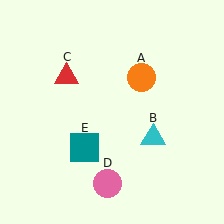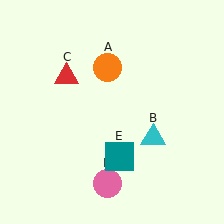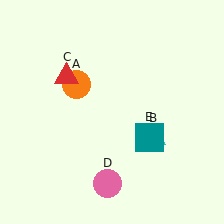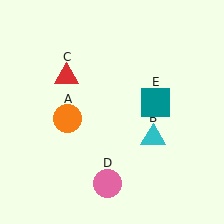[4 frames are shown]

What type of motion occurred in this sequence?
The orange circle (object A), teal square (object E) rotated counterclockwise around the center of the scene.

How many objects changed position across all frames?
2 objects changed position: orange circle (object A), teal square (object E).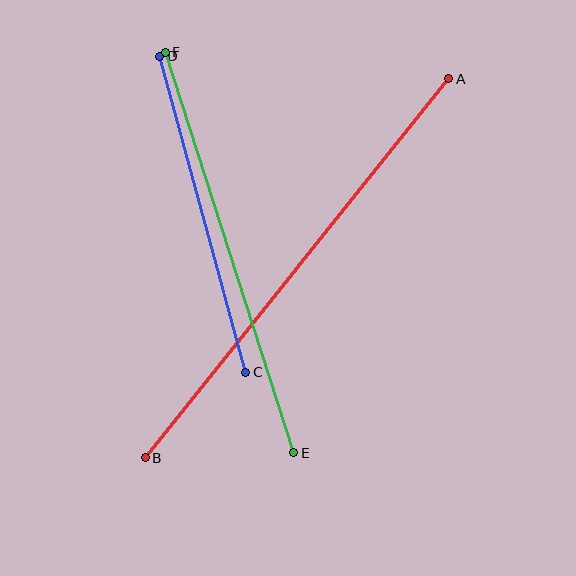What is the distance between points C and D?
The distance is approximately 328 pixels.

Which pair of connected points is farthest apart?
Points A and B are farthest apart.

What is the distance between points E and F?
The distance is approximately 421 pixels.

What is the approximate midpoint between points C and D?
The midpoint is at approximately (203, 214) pixels.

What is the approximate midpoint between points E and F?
The midpoint is at approximately (229, 252) pixels.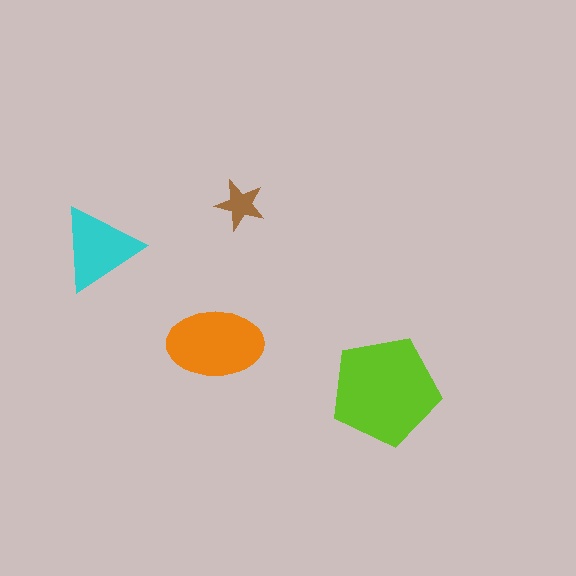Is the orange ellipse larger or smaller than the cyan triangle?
Larger.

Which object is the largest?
The lime pentagon.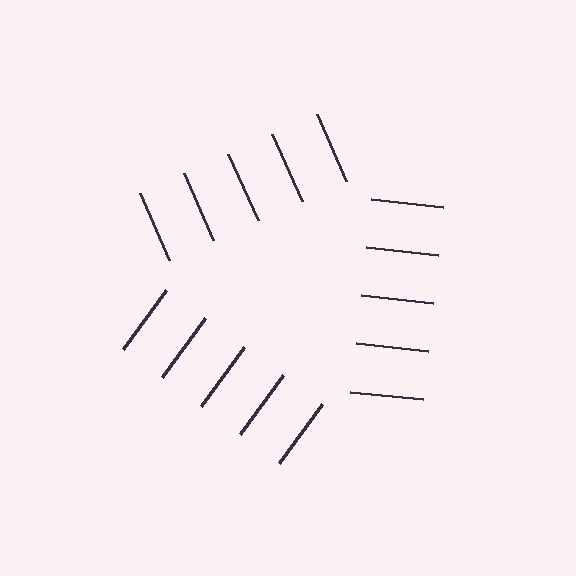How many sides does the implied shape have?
3 sides — the line-ends trace a triangle.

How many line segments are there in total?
15 — 5 along each of the 3 edges.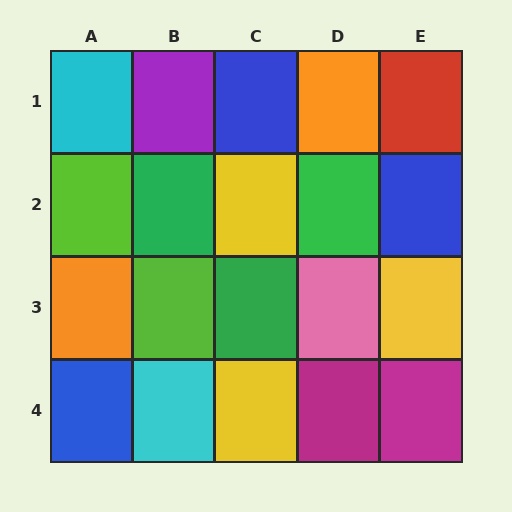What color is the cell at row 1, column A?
Cyan.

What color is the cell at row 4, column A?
Blue.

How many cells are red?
1 cell is red.